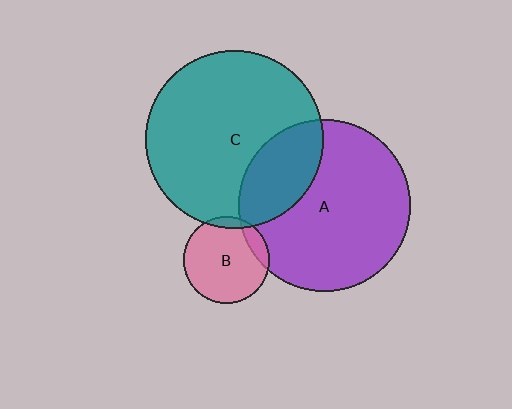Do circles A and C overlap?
Yes.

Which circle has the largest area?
Circle C (teal).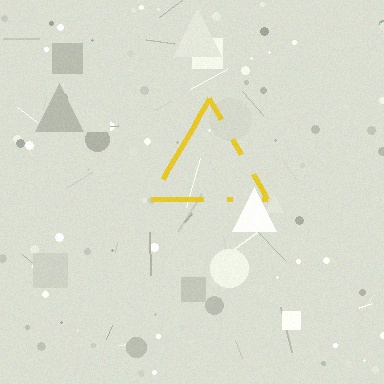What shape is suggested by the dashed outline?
The dashed outline suggests a triangle.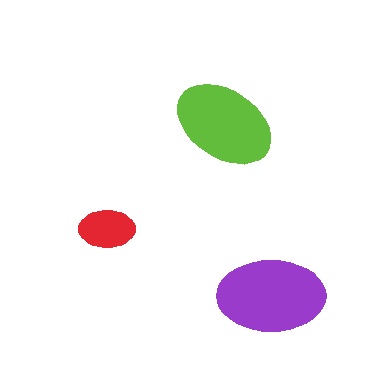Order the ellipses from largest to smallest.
the purple one, the lime one, the red one.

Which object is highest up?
The lime ellipse is topmost.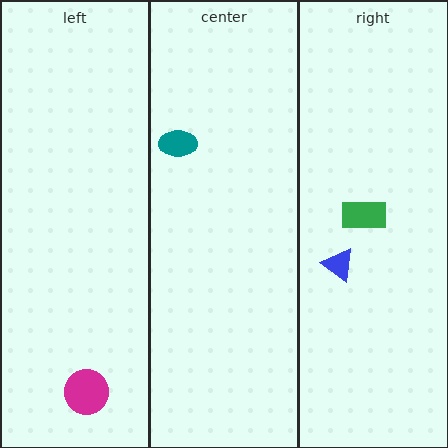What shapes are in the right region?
The green rectangle, the blue triangle.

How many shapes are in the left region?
1.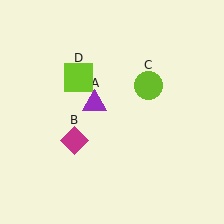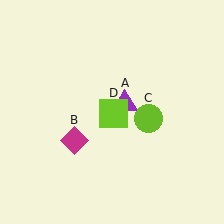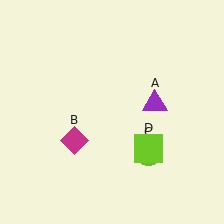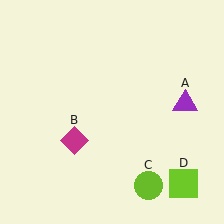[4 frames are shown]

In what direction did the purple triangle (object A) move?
The purple triangle (object A) moved right.